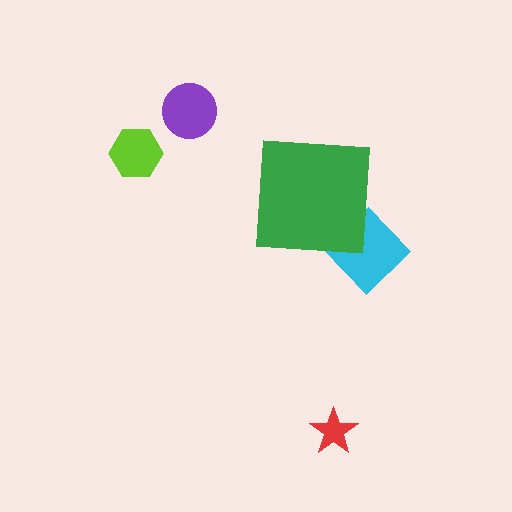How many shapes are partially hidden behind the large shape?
2 shapes are partially hidden.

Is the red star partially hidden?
No, the red star is fully visible.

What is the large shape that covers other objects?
A green square.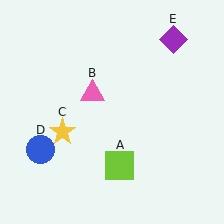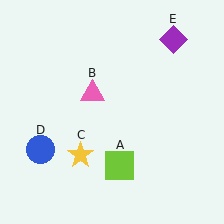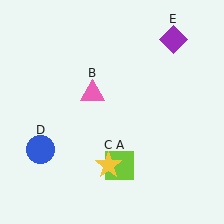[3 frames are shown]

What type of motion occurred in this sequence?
The yellow star (object C) rotated counterclockwise around the center of the scene.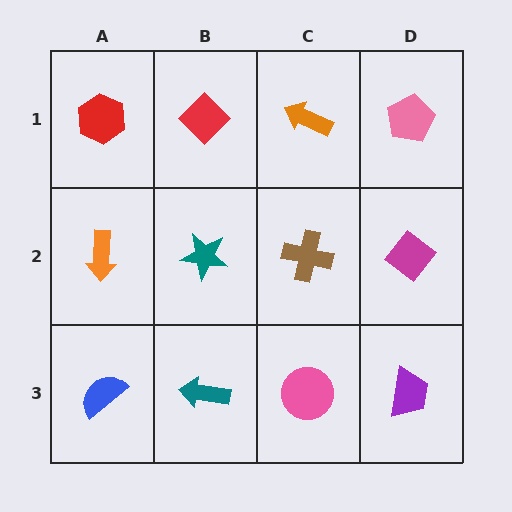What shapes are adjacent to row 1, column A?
An orange arrow (row 2, column A), a red diamond (row 1, column B).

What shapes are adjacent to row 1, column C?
A brown cross (row 2, column C), a red diamond (row 1, column B), a pink pentagon (row 1, column D).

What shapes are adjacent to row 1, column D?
A magenta diamond (row 2, column D), an orange arrow (row 1, column C).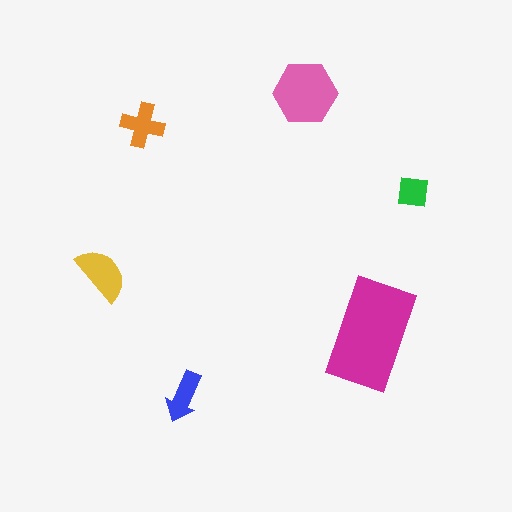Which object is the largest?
The magenta rectangle.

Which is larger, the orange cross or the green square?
The orange cross.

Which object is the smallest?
The green square.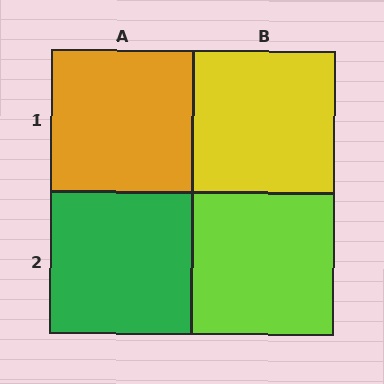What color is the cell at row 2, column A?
Green.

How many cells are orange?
1 cell is orange.